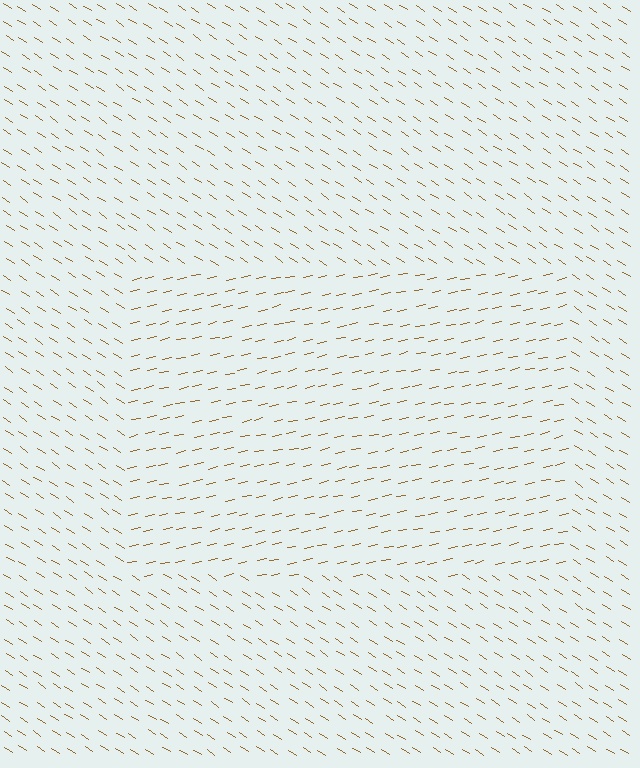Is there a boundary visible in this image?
Yes, there is a texture boundary formed by a change in line orientation.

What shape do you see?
I see a rectangle.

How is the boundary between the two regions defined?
The boundary is defined purely by a change in line orientation (approximately 45 degrees difference). All lines are the same color and thickness.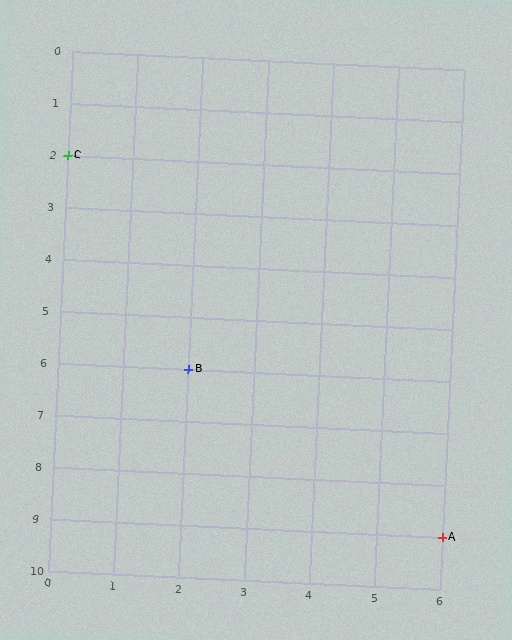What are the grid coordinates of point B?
Point B is at grid coordinates (2, 6).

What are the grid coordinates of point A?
Point A is at grid coordinates (6, 9).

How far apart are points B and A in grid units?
Points B and A are 4 columns and 3 rows apart (about 5.0 grid units diagonally).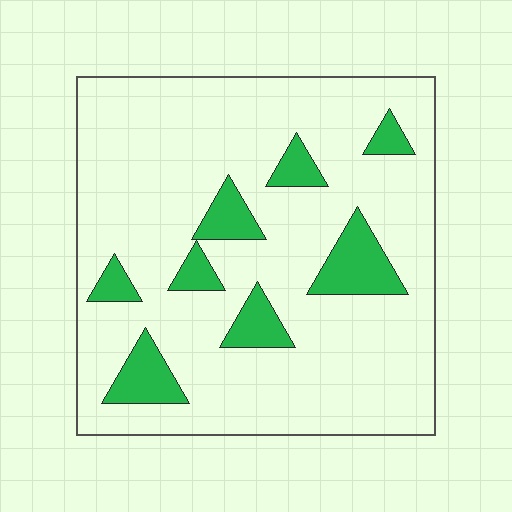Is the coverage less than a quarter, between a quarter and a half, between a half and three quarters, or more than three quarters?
Less than a quarter.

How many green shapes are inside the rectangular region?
8.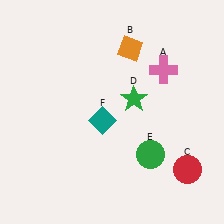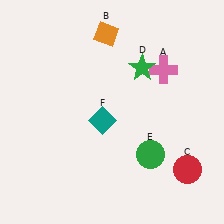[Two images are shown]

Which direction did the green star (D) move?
The green star (D) moved up.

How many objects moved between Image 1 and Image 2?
2 objects moved between the two images.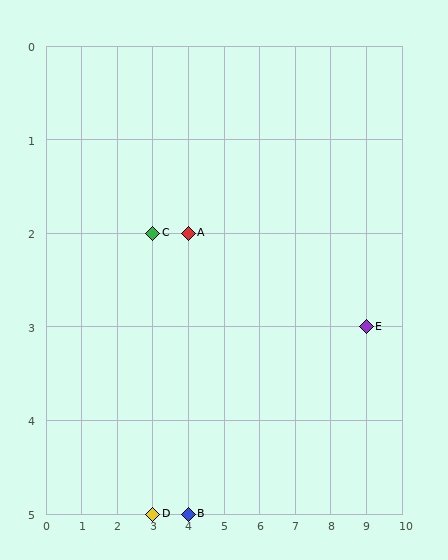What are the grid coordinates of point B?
Point B is at grid coordinates (4, 5).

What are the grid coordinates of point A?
Point A is at grid coordinates (4, 2).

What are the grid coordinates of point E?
Point E is at grid coordinates (9, 3).